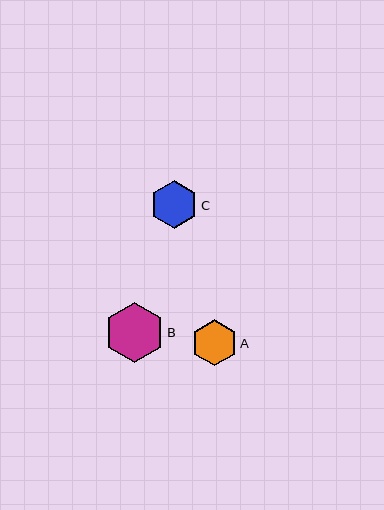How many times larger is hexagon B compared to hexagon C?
Hexagon B is approximately 1.3 times the size of hexagon C.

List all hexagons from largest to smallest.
From largest to smallest: B, C, A.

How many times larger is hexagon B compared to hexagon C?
Hexagon B is approximately 1.3 times the size of hexagon C.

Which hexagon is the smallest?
Hexagon A is the smallest with a size of approximately 46 pixels.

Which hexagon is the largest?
Hexagon B is the largest with a size of approximately 60 pixels.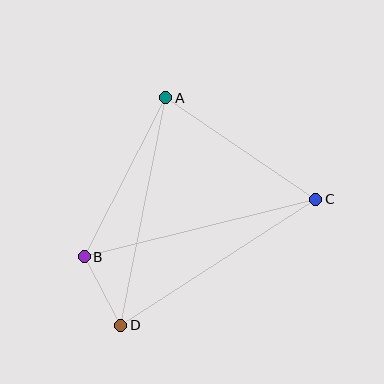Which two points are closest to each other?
Points B and D are closest to each other.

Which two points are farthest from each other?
Points B and C are farthest from each other.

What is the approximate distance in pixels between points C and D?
The distance between C and D is approximately 232 pixels.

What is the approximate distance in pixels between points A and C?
The distance between A and C is approximately 181 pixels.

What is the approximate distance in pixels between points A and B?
The distance between A and B is approximately 179 pixels.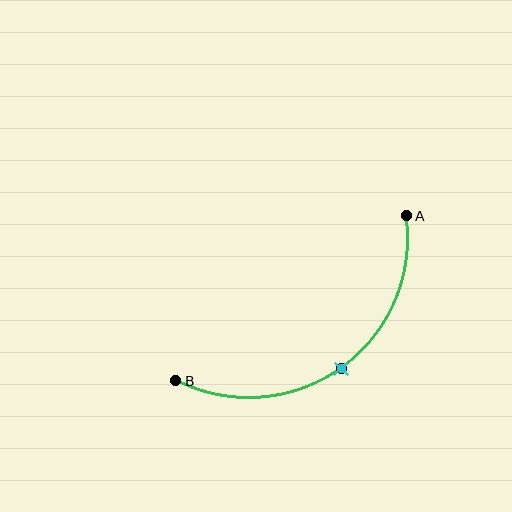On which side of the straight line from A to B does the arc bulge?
The arc bulges below and to the right of the straight line connecting A and B.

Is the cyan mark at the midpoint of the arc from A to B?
Yes. The cyan mark lies on the arc at equal arc-length from both A and B — it is the arc midpoint.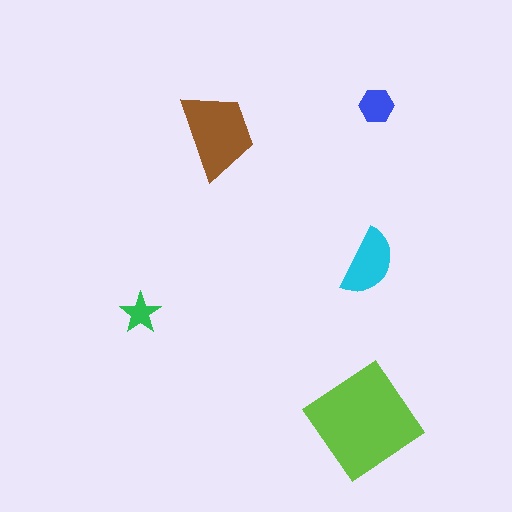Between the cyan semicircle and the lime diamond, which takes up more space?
The lime diamond.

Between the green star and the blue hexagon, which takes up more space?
The blue hexagon.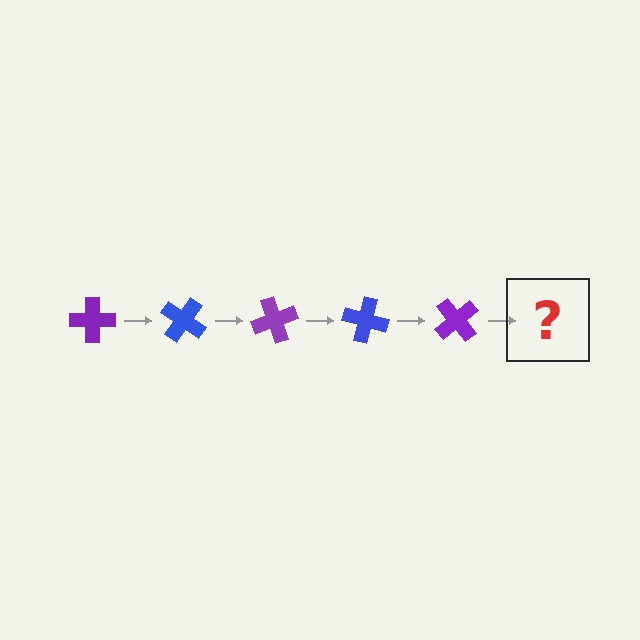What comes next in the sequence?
The next element should be a blue cross, rotated 175 degrees from the start.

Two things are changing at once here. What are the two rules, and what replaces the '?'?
The two rules are that it rotates 35 degrees each step and the color cycles through purple and blue. The '?' should be a blue cross, rotated 175 degrees from the start.